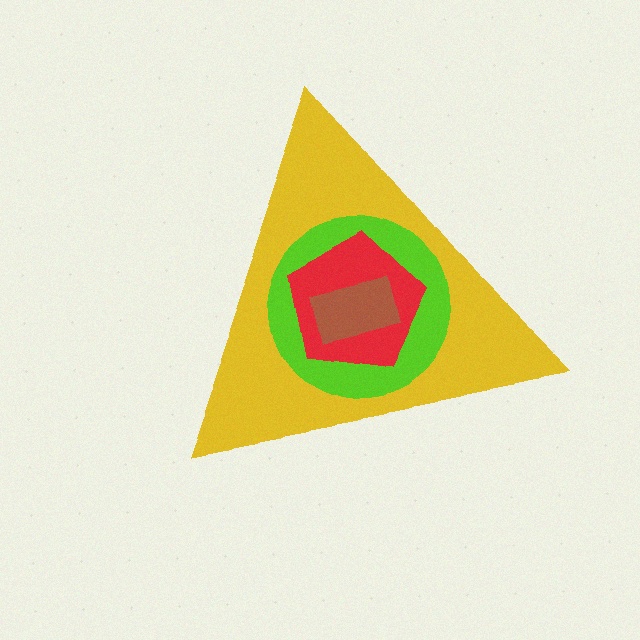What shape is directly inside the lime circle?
The red pentagon.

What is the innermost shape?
The brown rectangle.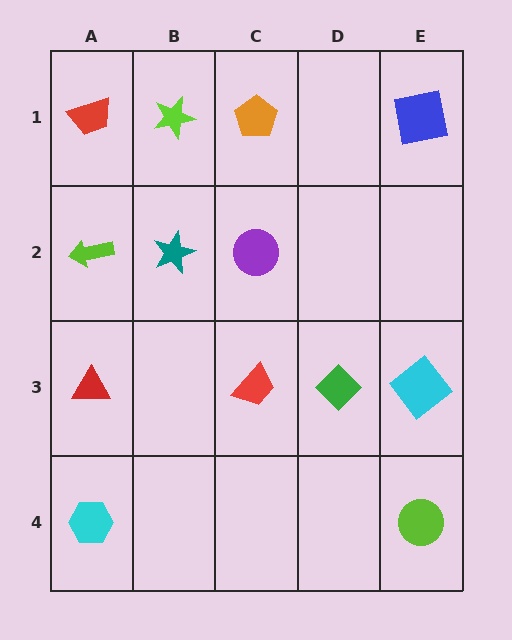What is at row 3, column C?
A red trapezoid.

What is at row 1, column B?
A lime star.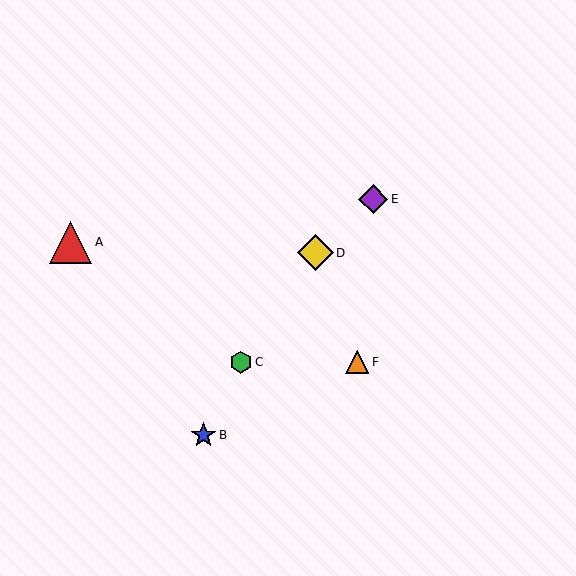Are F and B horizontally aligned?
No, F is at y≈362 and B is at y≈435.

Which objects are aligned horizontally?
Objects C, F are aligned horizontally.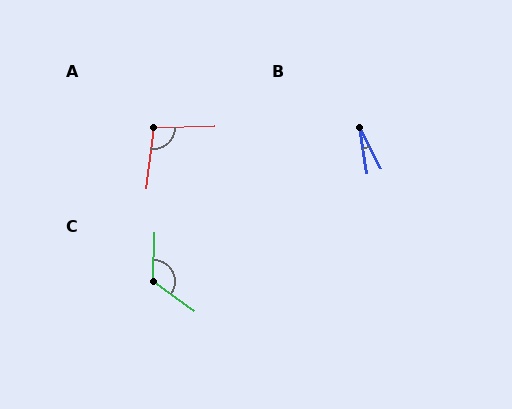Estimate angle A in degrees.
Approximately 99 degrees.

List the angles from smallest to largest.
B (17°), A (99°), C (124°).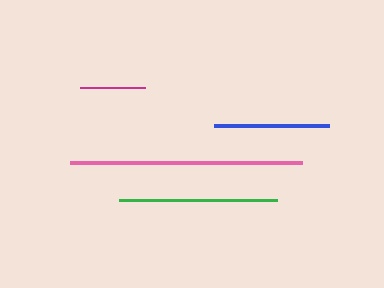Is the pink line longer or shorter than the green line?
The pink line is longer than the green line.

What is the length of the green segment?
The green segment is approximately 158 pixels long.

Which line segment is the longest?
The pink line is the longest at approximately 232 pixels.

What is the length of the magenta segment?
The magenta segment is approximately 64 pixels long.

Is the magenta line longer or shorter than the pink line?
The pink line is longer than the magenta line.